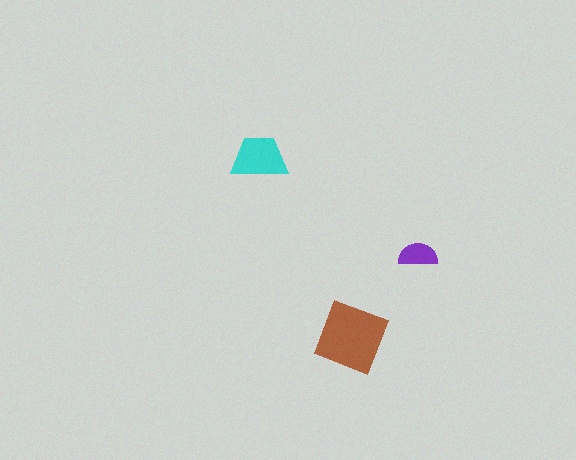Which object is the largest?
The brown diamond.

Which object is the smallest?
The purple semicircle.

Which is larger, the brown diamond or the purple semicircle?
The brown diamond.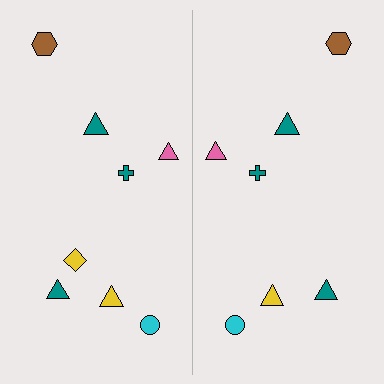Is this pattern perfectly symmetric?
No, the pattern is not perfectly symmetric. A yellow diamond is missing from the right side.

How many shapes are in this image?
There are 15 shapes in this image.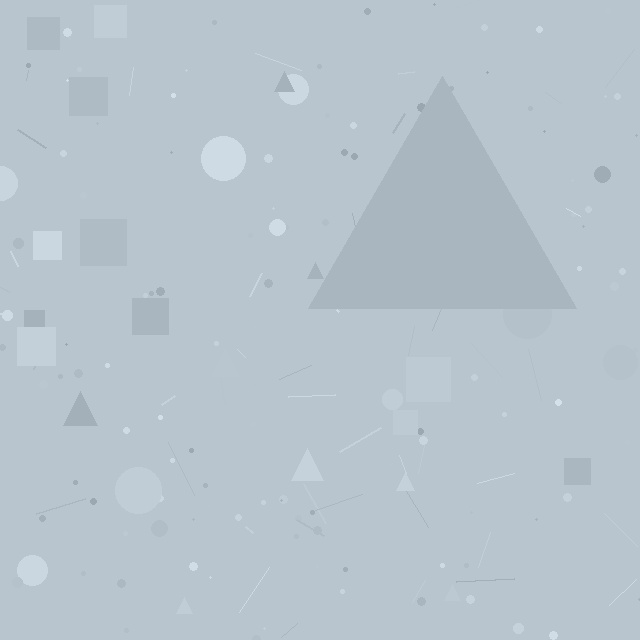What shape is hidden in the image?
A triangle is hidden in the image.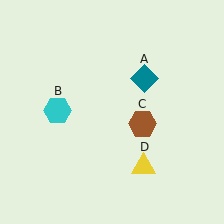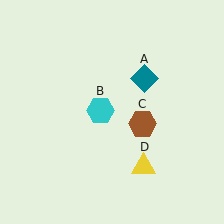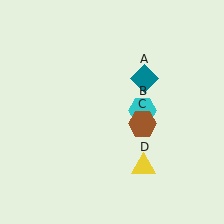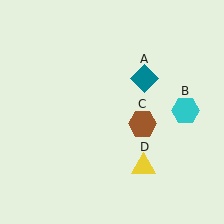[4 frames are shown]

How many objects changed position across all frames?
1 object changed position: cyan hexagon (object B).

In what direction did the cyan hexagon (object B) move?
The cyan hexagon (object B) moved right.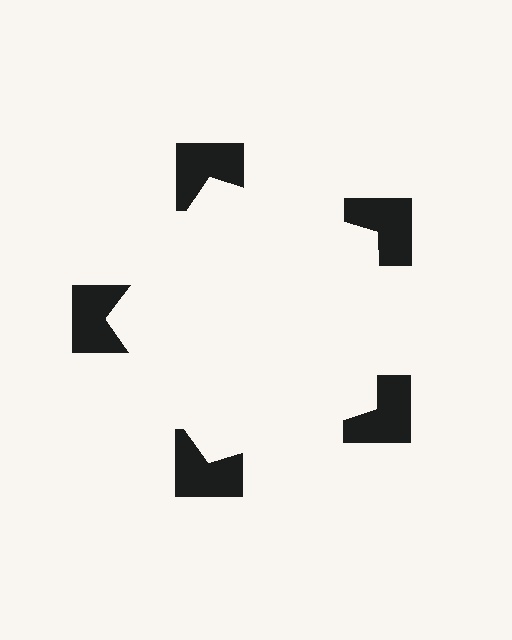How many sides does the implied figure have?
5 sides.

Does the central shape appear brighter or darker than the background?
It typically appears slightly brighter than the background, even though no actual brightness change is drawn.